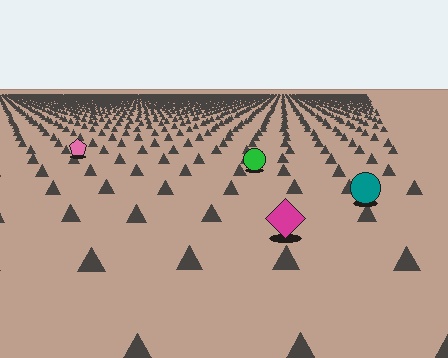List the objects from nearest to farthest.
From nearest to farthest: the magenta diamond, the teal circle, the green circle, the pink pentagon.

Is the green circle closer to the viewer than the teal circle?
No. The teal circle is closer — you can tell from the texture gradient: the ground texture is coarser near it.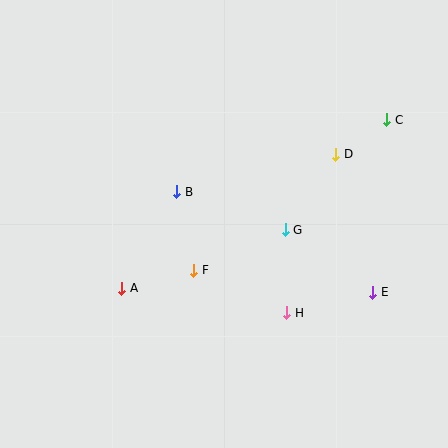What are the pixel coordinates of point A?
Point A is at (122, 288).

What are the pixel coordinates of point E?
Point E is at (373, 292).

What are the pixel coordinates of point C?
Point C is at (387, 120).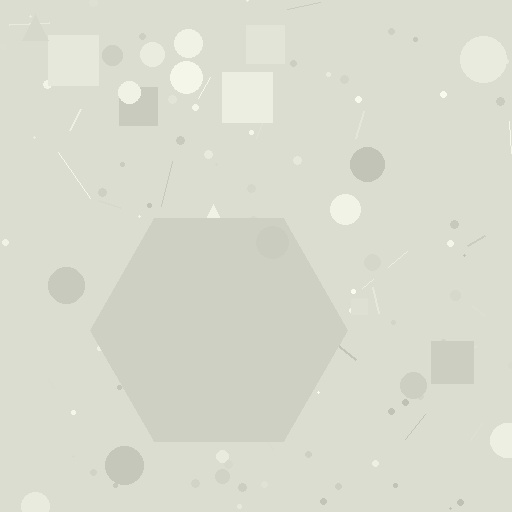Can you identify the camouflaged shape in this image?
The camouflaged shape is a hexagon.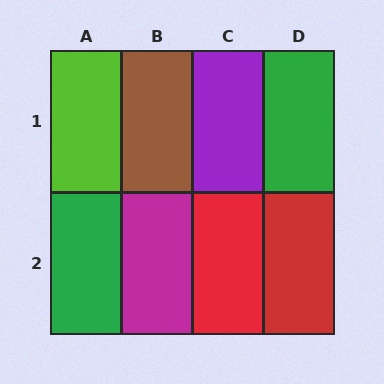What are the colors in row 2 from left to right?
Green, magenta, red, red.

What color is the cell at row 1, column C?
Purple.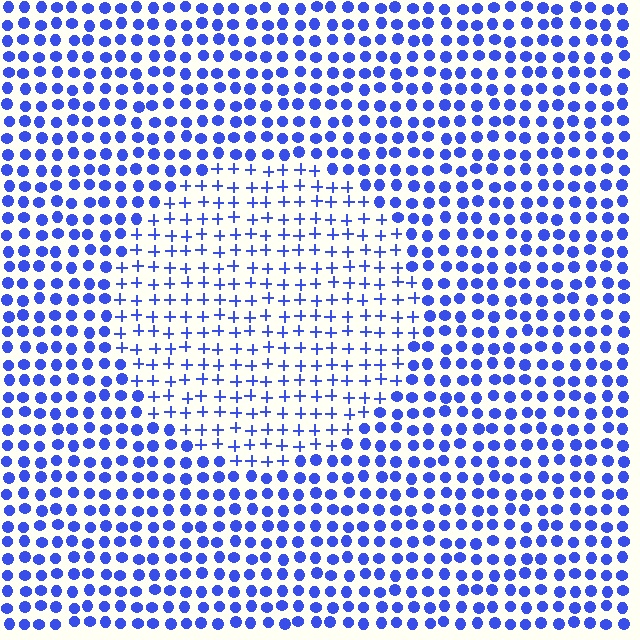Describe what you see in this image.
The image is filled with small blue elements arranged in a uniform grid. A circle-shaped region contains plus signs, while the surrounding area contains circles. The boundary is defined purely by the change in element shape.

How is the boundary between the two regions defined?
The boundary is defined by a change in element shape: plus signs inside vs. circles outside. All elements share the same color and spacing.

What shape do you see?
I see a circle.